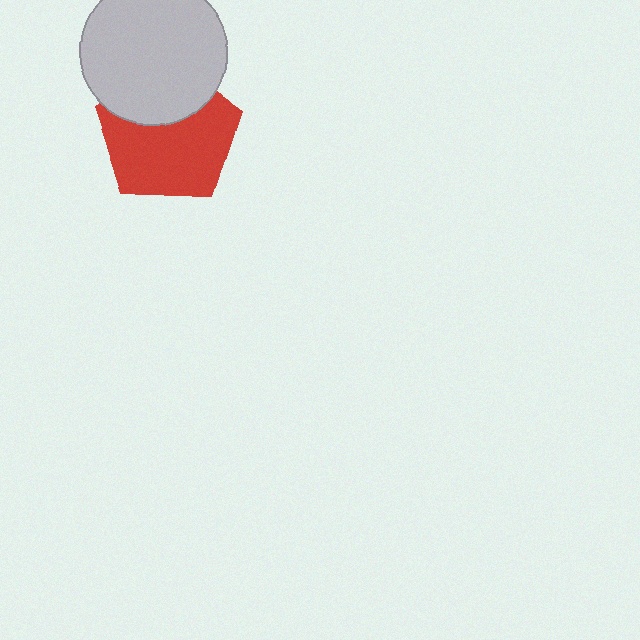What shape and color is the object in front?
The object in front is a light gray circle.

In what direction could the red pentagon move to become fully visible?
The red pentagon could move down. That would shift it out from behind the light gray circle entirely.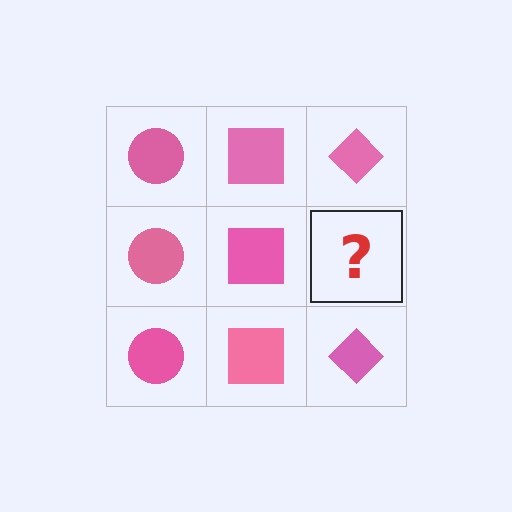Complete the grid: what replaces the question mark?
The question mark should be replaced with a pink diamond.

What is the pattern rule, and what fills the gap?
The rule is that each column has a consistent shape. The gap should be filled with a pink diamond.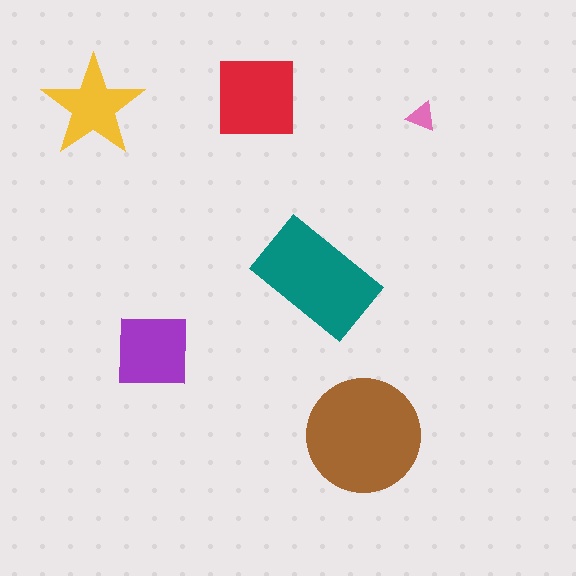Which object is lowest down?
The brown circle is bottommost.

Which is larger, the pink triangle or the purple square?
The purple square.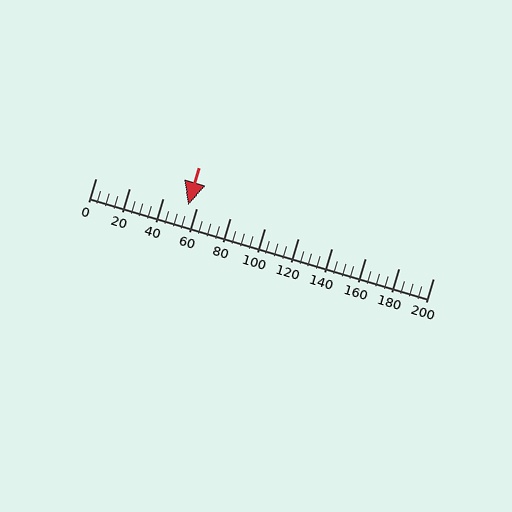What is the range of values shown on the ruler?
The ruler shows values from 0 to 200.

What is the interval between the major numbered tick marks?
The major tick marks are spaced 20 units apart.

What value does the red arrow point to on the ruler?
The red arrow points to approximately 55.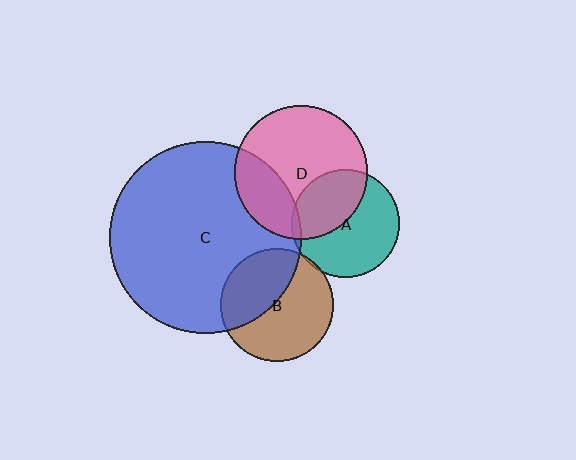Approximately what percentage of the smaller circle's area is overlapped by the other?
Approximately 5%.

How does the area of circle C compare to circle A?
Approximately 3.1 times.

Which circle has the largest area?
Circle C (blue).